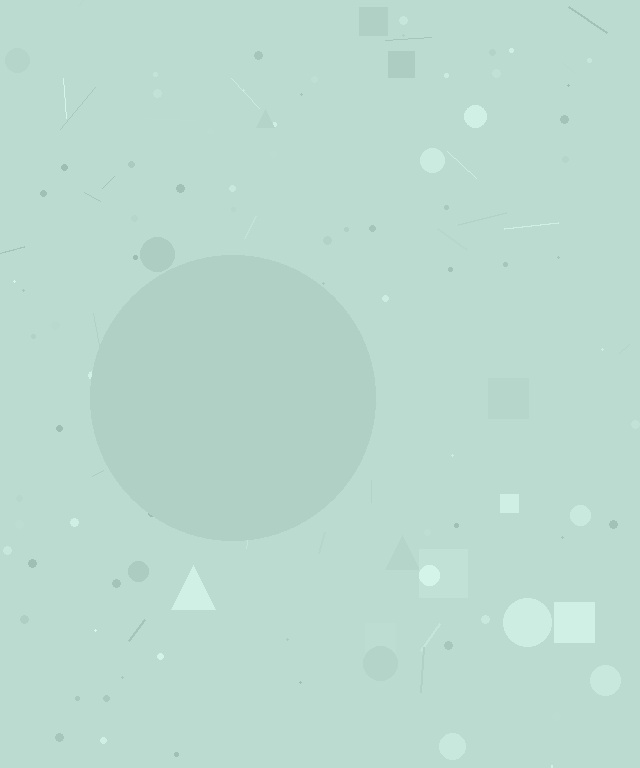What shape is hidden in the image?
A circle is hidden in the image.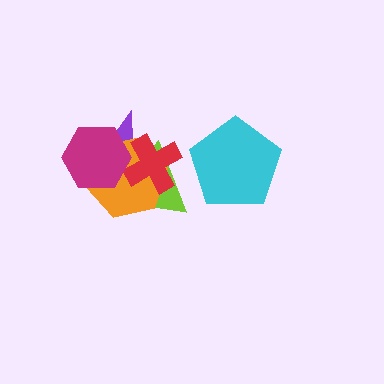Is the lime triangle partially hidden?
Yes, it is partially covered by another shape.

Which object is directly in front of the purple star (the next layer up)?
The lime triangle is directly in front of the purple star.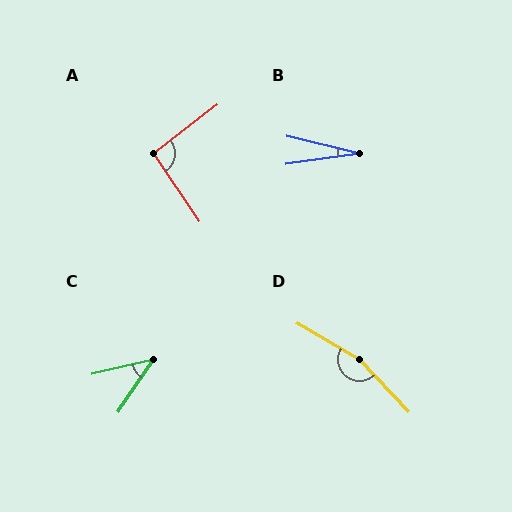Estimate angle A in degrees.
Approximately 94 degrees.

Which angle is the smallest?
B, at approximately 22 degrees.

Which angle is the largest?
D, at approximately 163 degrees.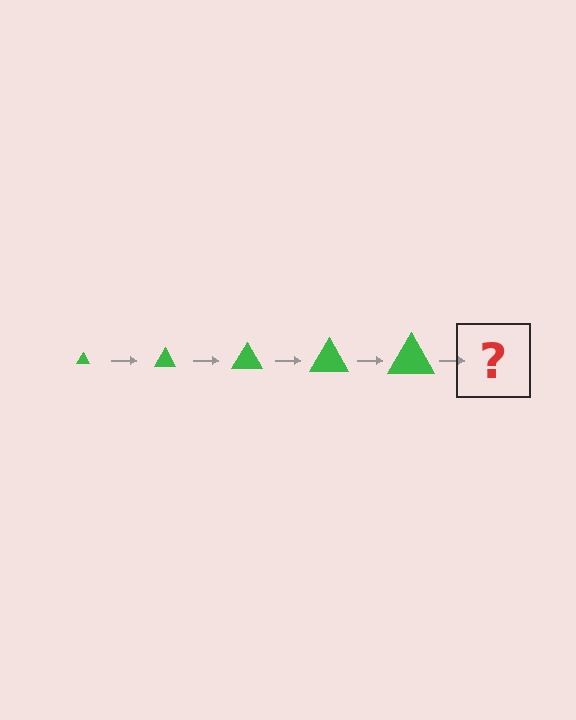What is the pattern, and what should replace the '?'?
The pattern is that the triangle gets progressively larger each step. The '?' should be a green triangle, larger than the previous one.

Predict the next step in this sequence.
The next step is a green triangle, larger than the previous one.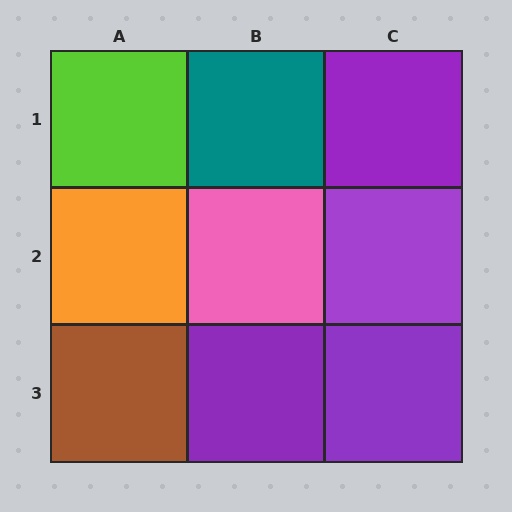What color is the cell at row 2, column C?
Purple.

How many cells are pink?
1 cell is pink.